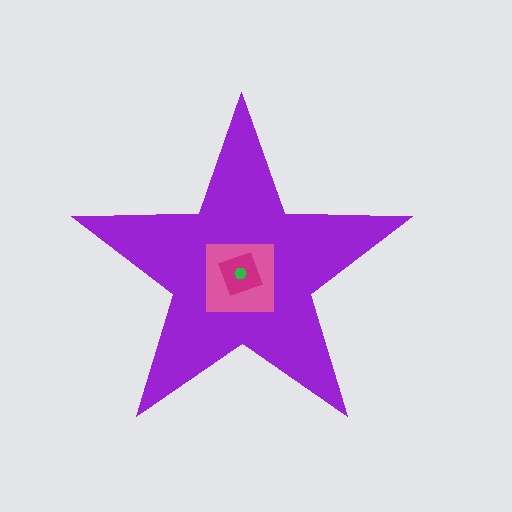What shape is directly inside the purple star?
The pink square.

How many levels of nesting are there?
4.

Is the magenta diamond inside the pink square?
Yes.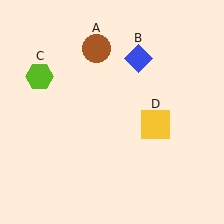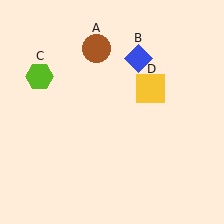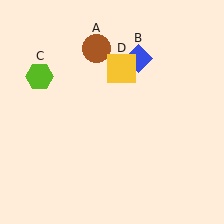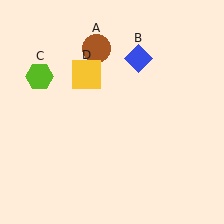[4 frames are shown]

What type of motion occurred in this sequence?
The yellow square (object D) rotated counterclockwise around the center of the scene.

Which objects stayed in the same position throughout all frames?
Brown circle (object A) and blue diamond (object B) and lime hexagon (object C) remained stationary.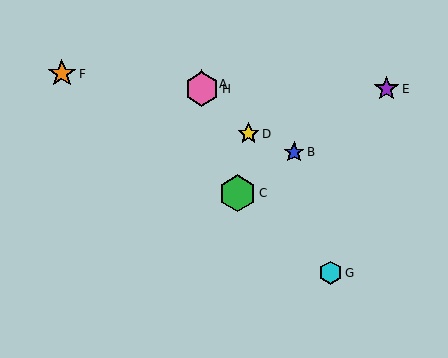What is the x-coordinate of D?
Object D is at x≈249.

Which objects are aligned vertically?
Objects A, H are aligned vertically.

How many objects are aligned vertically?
2 objects (A, H) are aligned vertically.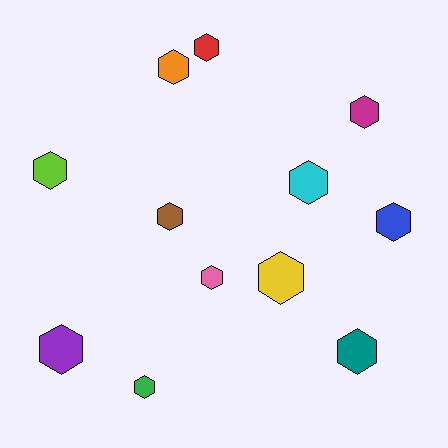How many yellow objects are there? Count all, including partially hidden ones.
There is 1 yellow object.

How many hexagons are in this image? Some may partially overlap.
There are 12 hexagons.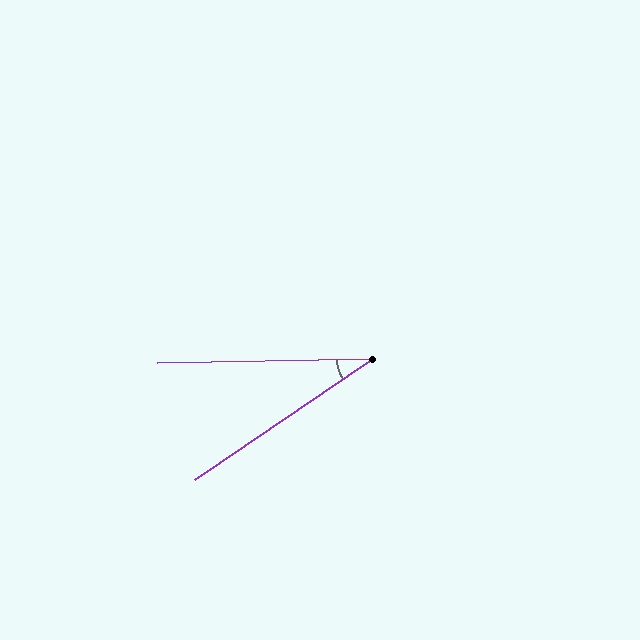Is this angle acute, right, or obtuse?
It is acute.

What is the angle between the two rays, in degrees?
Approximately 33 degrees.